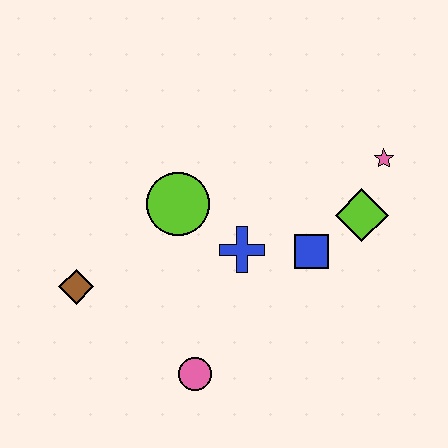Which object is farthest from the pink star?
The brown diamond is farthest from the pink star.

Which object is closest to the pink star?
The lime diamond is closest to the pink star.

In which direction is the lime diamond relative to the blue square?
The lime diamond is to the right of the blue square.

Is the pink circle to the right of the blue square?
No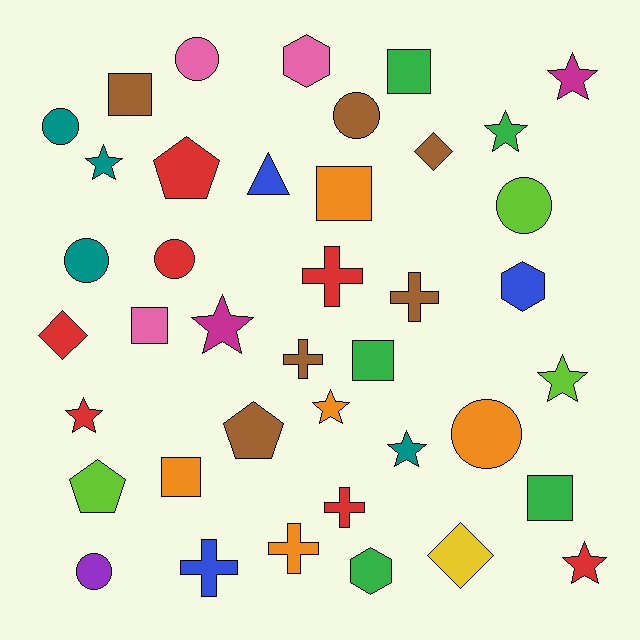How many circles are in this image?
There are 8 circles.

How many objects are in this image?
There are 40 objects.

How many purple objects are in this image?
There is 1 purple object.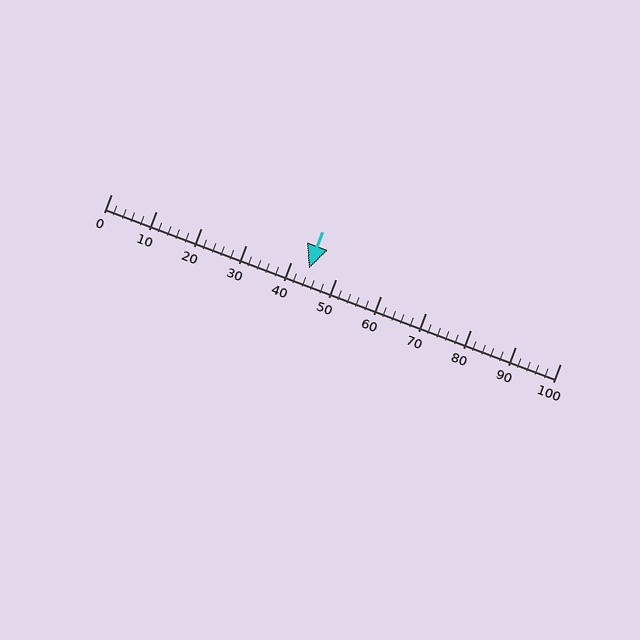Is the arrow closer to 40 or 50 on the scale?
The arrow is closer to 40.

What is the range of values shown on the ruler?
The ruler shows values from 0 to 100.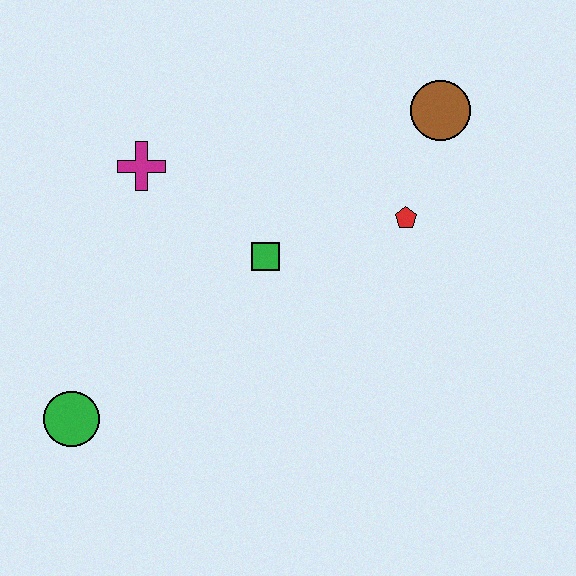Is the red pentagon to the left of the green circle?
No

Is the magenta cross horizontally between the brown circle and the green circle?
Yes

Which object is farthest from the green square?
The green circle is farthest from the green square.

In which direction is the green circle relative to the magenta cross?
The green circle is below the magenta cross.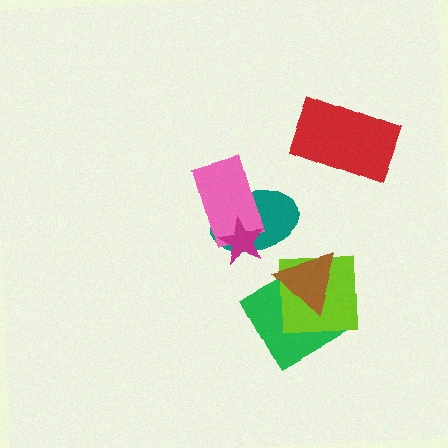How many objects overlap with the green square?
2 objects overlap with the green square.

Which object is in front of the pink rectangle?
The magenta star is in front of the pink rectangle.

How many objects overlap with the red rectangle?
0 objects overlap with the red rectangle.